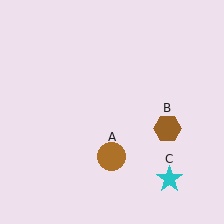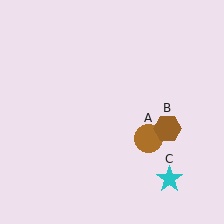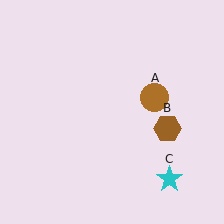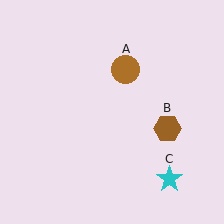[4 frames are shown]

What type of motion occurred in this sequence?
The brown circle (object A) rotated counterclockwise around the center of the scene.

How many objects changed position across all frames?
1 object changed position: brown circle (object A).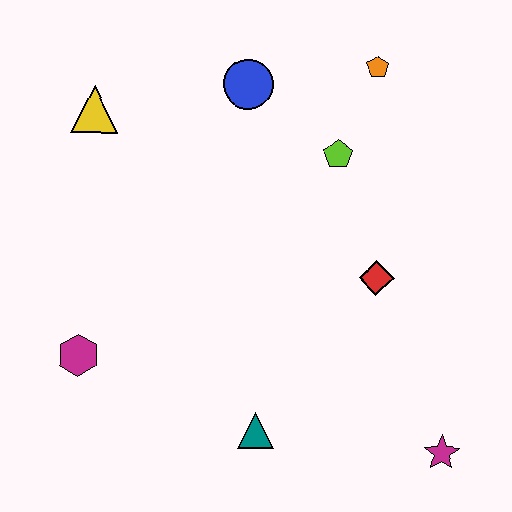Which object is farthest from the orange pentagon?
The magenta hexagon is farthest from the orange pentagon.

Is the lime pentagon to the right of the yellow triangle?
Yes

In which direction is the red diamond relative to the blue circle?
The red diamond is below the blue circle.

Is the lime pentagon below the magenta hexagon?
No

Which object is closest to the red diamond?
The lime pentagon is closest to the red diamond.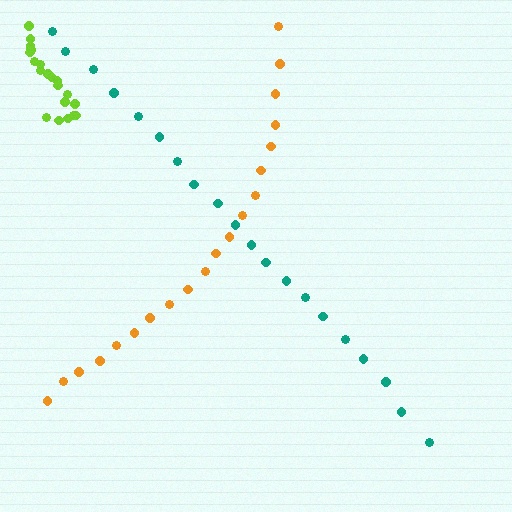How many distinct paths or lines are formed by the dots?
There are 3 distinct paths.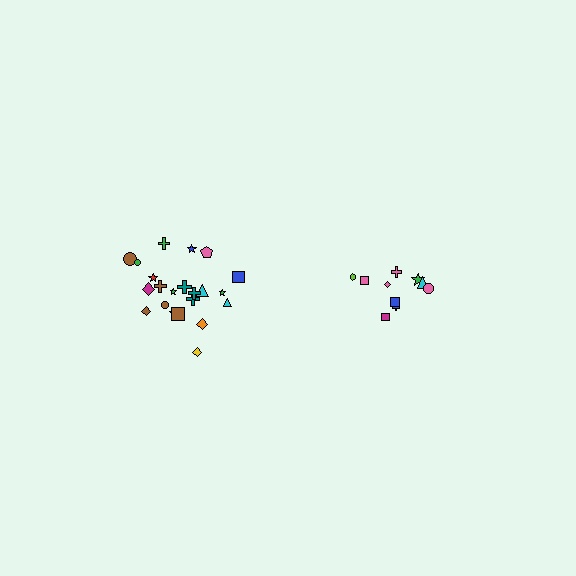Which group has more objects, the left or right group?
The left group.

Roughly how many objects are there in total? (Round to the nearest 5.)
Roughly 30 objects in total.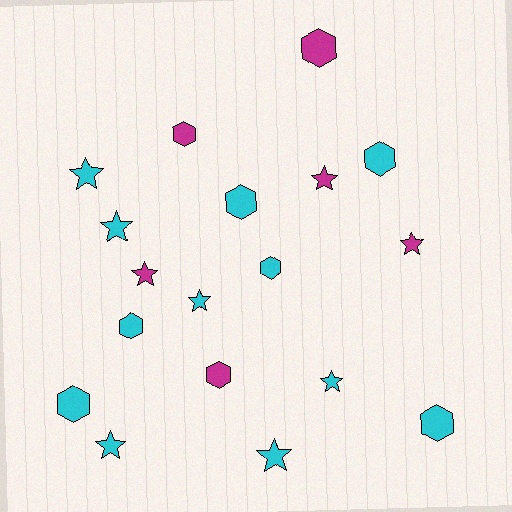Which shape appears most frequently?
Hexagon, with 9 objects.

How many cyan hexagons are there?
There are 6 cyan hexagons.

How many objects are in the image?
There are 18 objects.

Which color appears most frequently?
Cyan, with 12 objects.